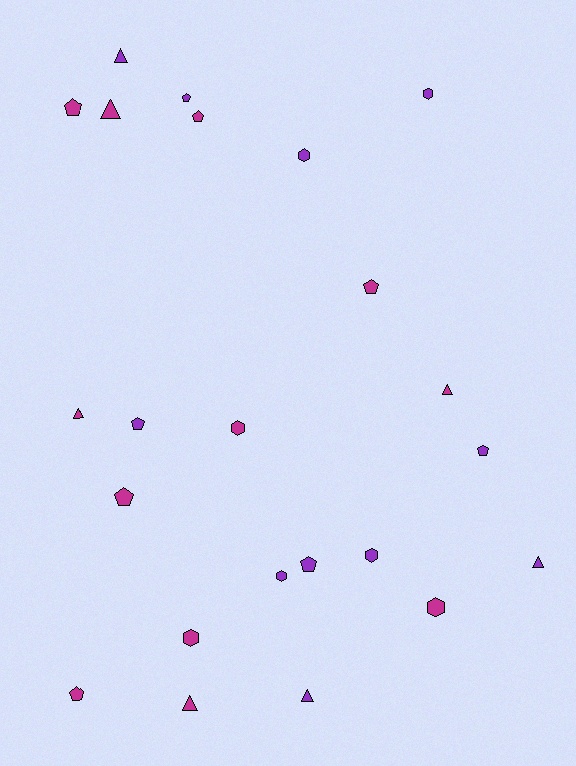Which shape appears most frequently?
Pentagon, with 9 objects.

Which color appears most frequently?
Magenta, with 12 objects.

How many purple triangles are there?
There are 3 purple triangles.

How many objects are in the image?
There are 23 objects.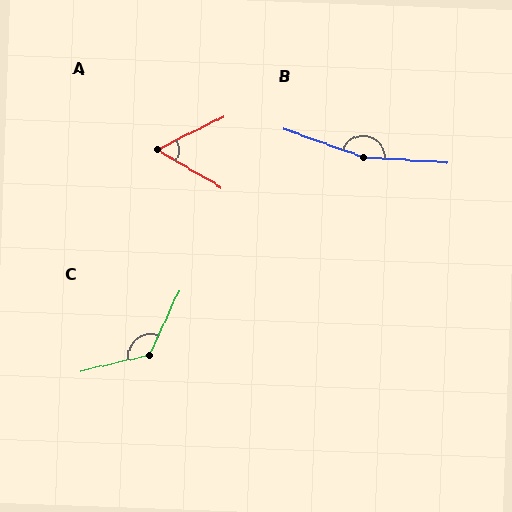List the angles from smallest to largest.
A (58°), C (128°), B (164°).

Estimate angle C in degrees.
Approximately 128 degrees.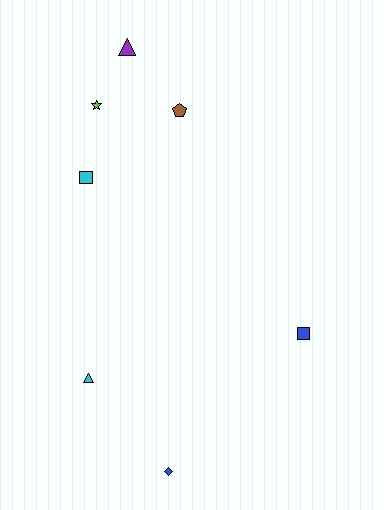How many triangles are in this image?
There are 2 triangles.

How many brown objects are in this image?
There is 1 brown object.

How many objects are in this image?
There are 7 objects.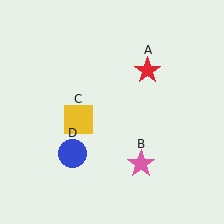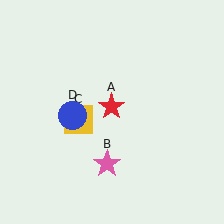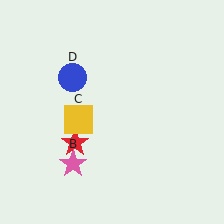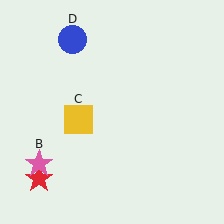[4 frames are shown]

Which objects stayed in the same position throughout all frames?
Yellow square (object C) remained stationary.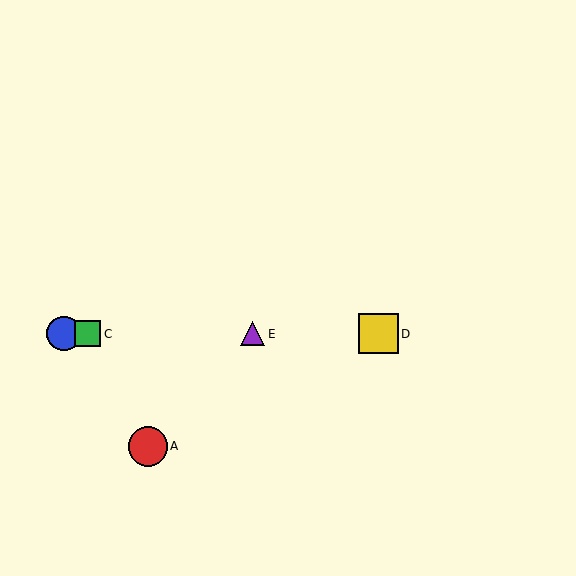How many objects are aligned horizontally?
4 objects (B, C, D, E) are aligned horizontally.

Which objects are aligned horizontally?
Objects B, C, D, E are aligned horizontally.